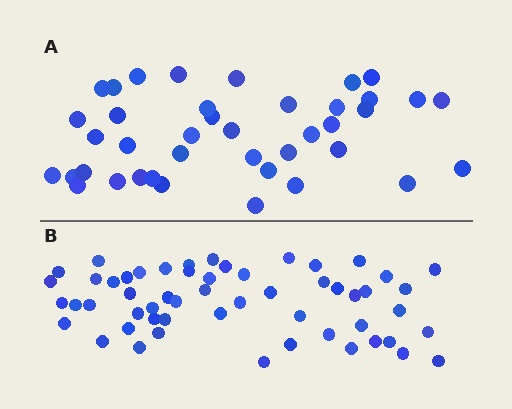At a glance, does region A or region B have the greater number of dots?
Region B (the bottom region) has more dots.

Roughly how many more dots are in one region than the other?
Region B has approximately 15 more dots than region A.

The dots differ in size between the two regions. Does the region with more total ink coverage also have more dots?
No. Region A has more total ink coverage because its dots are larger, but region B actually contains more individual dots. Total area can be misleading — the number of items is what matters here.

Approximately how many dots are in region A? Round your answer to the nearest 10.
About 40 dots.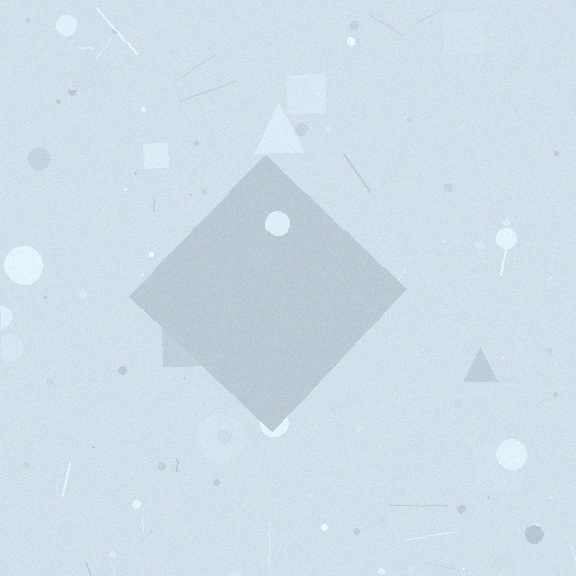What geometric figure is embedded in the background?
A diamond is embedded in the background.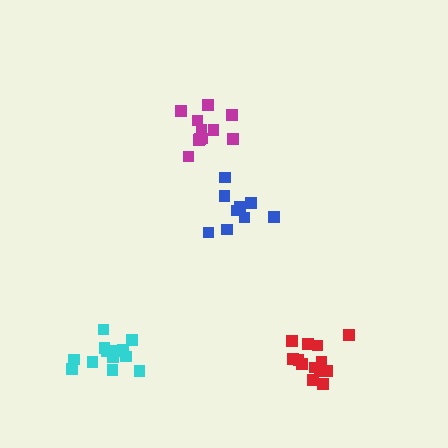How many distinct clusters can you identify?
There are 4 distinct clusters.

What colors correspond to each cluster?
The clusters are colored: red, blue, magenta, cyan.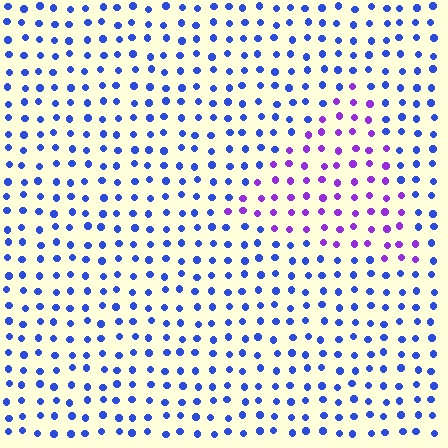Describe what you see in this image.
The image is filled with small blue elements in a uniform arrangement. A triangle-shaped region is visible where the elements are tinted to a slightly different hue, forming a subtle color boundary.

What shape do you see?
I see a triangle.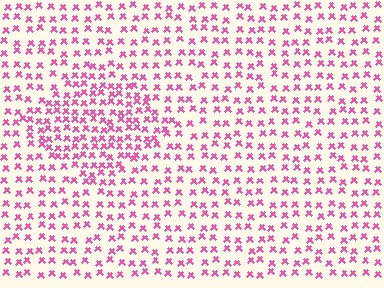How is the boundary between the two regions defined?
The boundary is defined by a change in element density (approximately 1.7x ratio). All elements are the same color, size, and shape.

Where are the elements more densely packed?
The elements are more densely packed inside the diamond boundary.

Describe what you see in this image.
The image contains small pink elements arranged at two different densities. A diamond-shaped region is visible where the elements are more densely packed than the surrounding area.